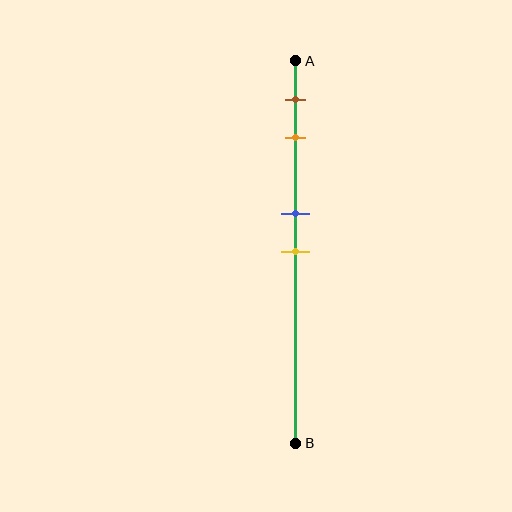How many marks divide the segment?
There are 4 marks dividing the segment.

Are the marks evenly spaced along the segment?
No, the marks are not evenly spaced.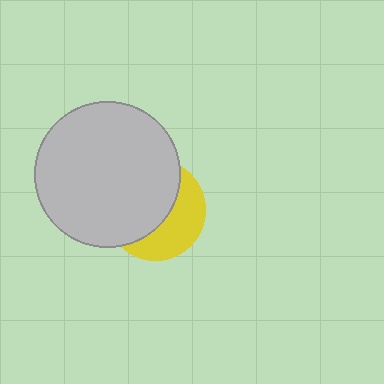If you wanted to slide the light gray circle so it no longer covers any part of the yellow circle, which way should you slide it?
Slide it toward the upper-left — that is the most direct way to separate the two shapes.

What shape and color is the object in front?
The object in front is a light gray circle.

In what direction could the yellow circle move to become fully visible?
The yellow circle could move toward the lower-right. That would shift it out from behind the light gray circle entirely.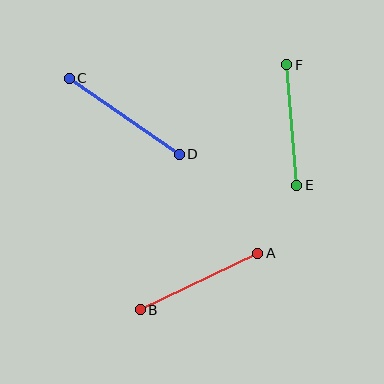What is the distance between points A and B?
The distance is approximately 130 pixels.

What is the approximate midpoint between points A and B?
The midpoint is at approximately (199, 282) pixels.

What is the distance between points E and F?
The distance is approximately 121 pixels.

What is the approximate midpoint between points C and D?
The midpoint is at approximately (124, 116) pixels.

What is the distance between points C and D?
The distance is approximately 134 pixels.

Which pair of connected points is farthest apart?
Points C and D are farthest apart.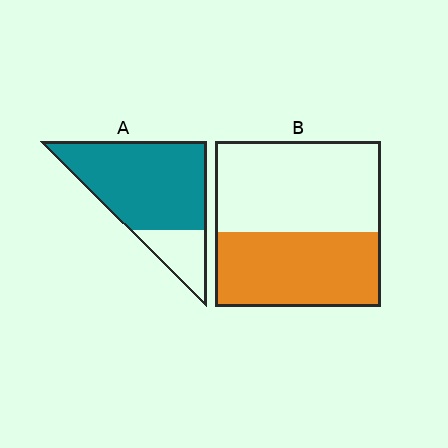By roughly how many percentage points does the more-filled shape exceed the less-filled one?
By roughly 35 percentage points (A over B).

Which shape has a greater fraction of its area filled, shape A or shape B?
Shape A.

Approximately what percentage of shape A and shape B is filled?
A is approximately 80% and B is approximately 45%.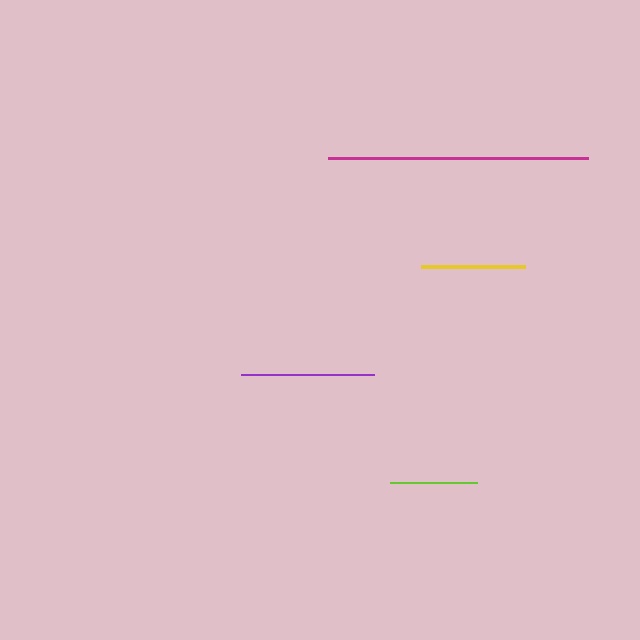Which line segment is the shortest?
The lime line is the shortest at approximately 87 pixels.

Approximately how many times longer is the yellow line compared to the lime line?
The yellow line is approximately 1.2 times the length of the lime line.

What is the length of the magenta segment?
The magenta segment is approximately 260 pixels long.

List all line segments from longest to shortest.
From longest to shortest: magenta, purple, yellow, lime.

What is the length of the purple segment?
The purple segment is approximately 134 pixels long.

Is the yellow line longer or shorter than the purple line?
The purple line is longer than the yellow line.